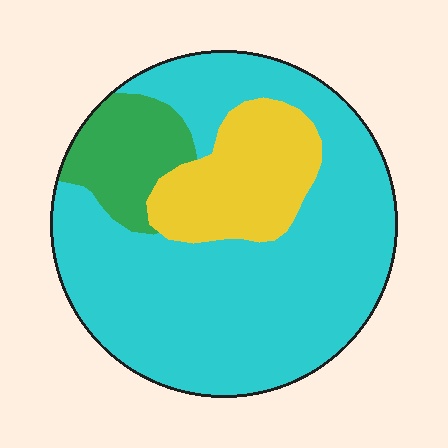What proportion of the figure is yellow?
Yellow covers 18% of the figure.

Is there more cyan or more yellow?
Cyan.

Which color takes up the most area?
Cyan, at roughly 70%.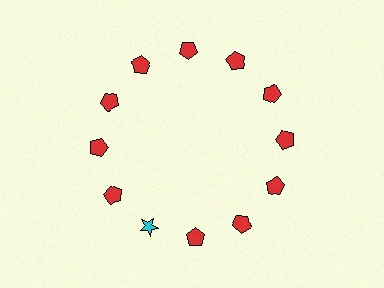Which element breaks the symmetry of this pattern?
The cyan star at roughly the 7 o'clock position breaks the symmetry. All other shapes are red pentagons.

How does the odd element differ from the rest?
It differs in both color (cyan instead of red) and shape (star instead of pentagon).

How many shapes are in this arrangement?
There are 12 shapes arranged in a ring pattern.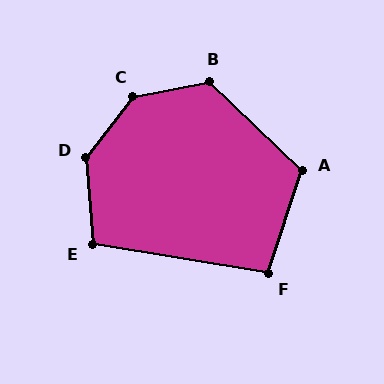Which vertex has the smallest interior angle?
F, at approximately 98 degrees.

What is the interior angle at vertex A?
Approximately 116 degrees (obtuse).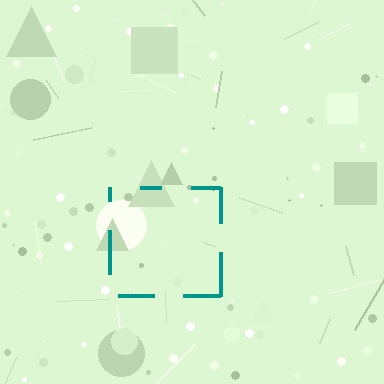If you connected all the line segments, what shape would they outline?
They would outline a square.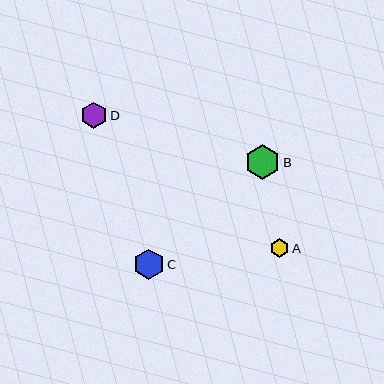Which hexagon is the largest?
Hexagon B is the largest with a size of approximately 35 pixels.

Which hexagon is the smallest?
Hexagon A is the smallest with a size of approximately 19 pixels.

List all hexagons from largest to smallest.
From largest to smallest: B, C, D, A.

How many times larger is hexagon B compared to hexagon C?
Hexagon B is approximately 1.2 times the size of hexagon C.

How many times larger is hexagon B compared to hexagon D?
Hexagon B is approximately 1.3 times the size of hexagon D.